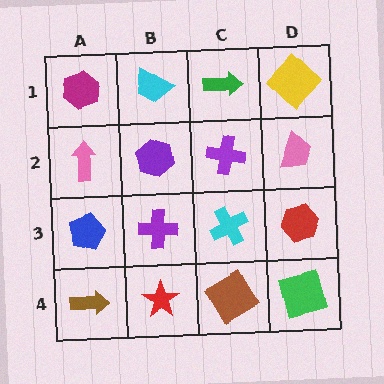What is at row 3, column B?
A purple cross.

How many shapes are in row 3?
4 shapes.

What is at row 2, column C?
A purple cross.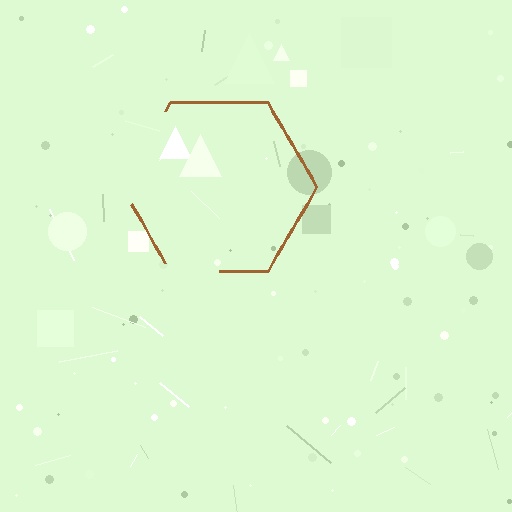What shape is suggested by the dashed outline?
The dashed outline suggests a hexagon.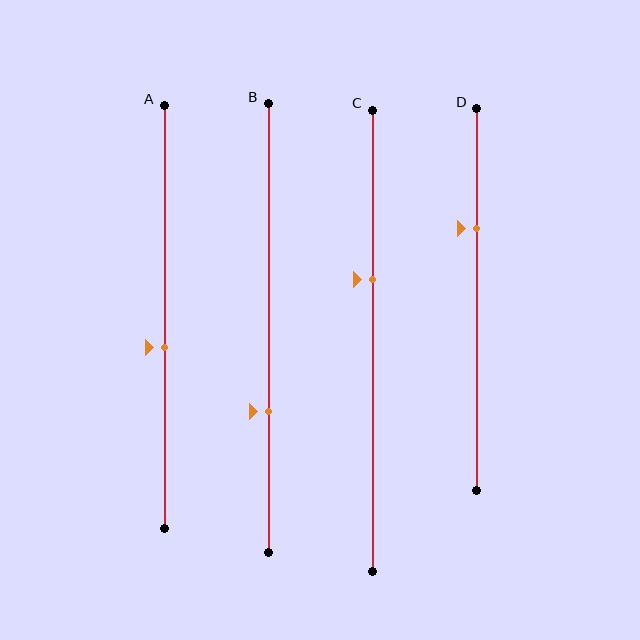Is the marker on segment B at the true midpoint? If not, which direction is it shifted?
No, the marker on segment B is shifted downward by about 18% of the segment length.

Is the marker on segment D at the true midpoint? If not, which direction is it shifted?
No, the marker on segment D is shifted upward by about 19% of the segment length.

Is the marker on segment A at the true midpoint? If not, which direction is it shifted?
No, the marker on segment A is shifted downward by about 7% of the segment length.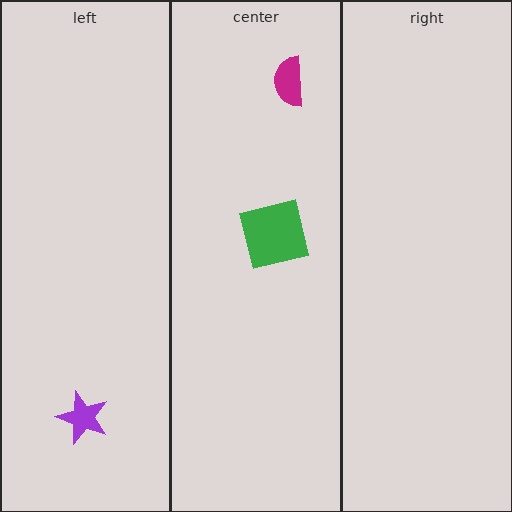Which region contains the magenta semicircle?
The center region.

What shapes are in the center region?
The magenta semicircle, the green square.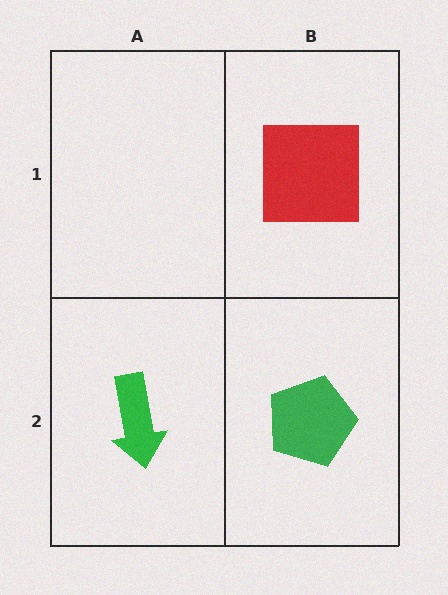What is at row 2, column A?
A green arrow.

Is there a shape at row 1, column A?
No, that cell is empty.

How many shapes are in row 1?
1 shape.